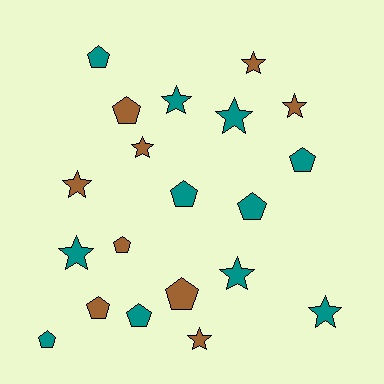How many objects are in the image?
There are 20 objects.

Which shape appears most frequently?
Star, with 10 objects.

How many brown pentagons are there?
There are 4 brown pentagons.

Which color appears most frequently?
Teal, with 11 objects.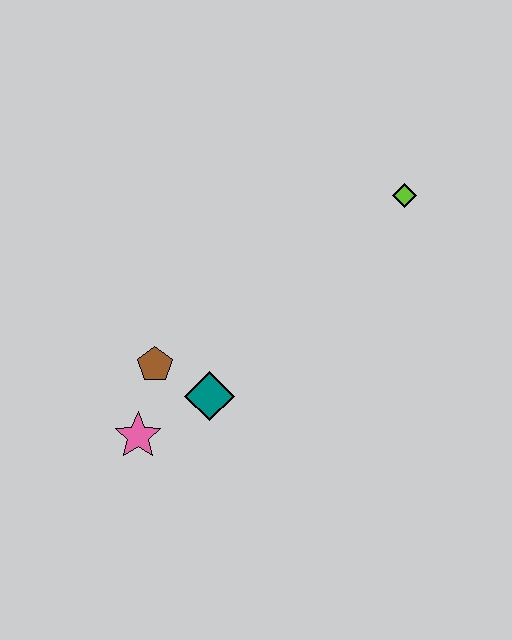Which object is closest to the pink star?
The brown pentagon is closest to the pink star.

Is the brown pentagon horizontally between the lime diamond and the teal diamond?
No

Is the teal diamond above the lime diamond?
No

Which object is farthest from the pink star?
The lime diamond is farthest from the pink star.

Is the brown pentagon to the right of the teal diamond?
No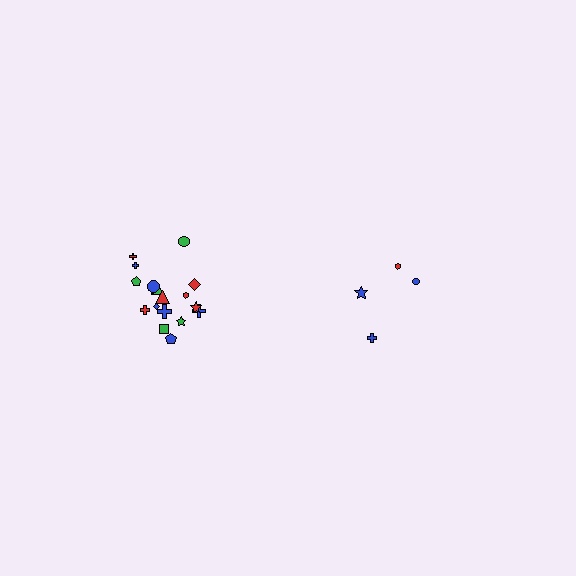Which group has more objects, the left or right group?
The left group.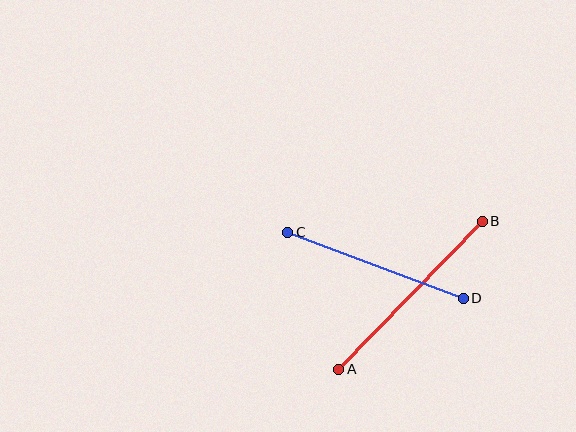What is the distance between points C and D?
The distance is approximately 187 pixels.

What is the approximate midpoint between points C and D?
The midpoint is at approximately (376, 265) pixels.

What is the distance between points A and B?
The distance is approximately 206 pixels.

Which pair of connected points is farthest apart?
Points A and B are farthest apart.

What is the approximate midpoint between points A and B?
The midpoint is at approximately (411, 295) pixels.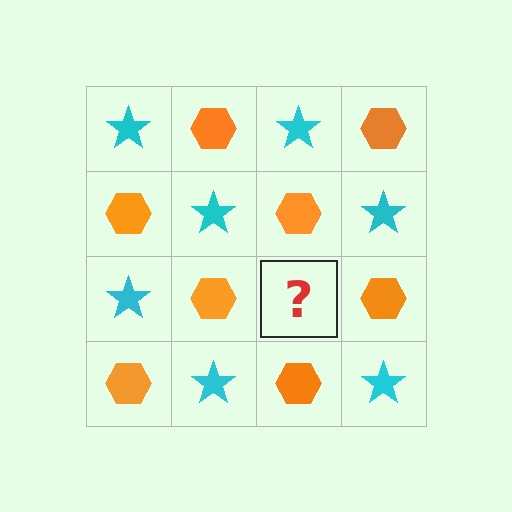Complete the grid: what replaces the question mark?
The question mark should be replaced with a cyan star.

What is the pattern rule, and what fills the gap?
The rule is that it alternates cyan star and orange hexagon in a checkerboard pattern. The gap should be filled with a cyan star.